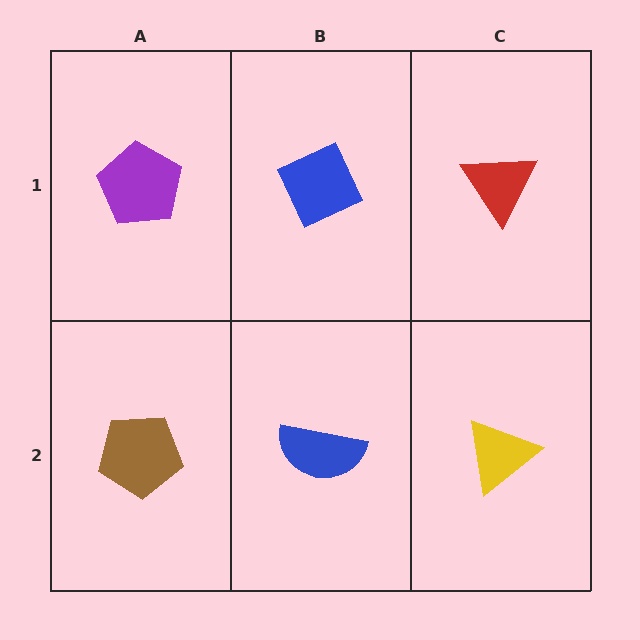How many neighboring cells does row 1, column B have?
3.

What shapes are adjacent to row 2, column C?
A red triangle (row 1, column C), a blue semicircle (row 2, column B).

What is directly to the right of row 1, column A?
A blue diamond.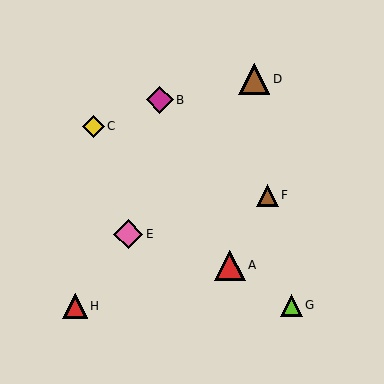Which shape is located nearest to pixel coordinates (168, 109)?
The magenta diamond (labeled B) at (160, 100) is nearest to that location.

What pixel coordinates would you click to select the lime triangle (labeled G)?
Click at (291, 305) to select the lime triangle G.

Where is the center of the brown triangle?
The center of the brown triangle is at (267, 195).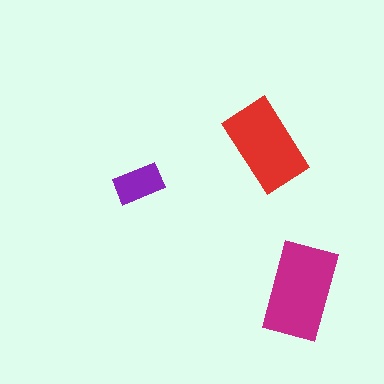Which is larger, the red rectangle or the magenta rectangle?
The magenta one.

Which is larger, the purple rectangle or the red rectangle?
The red one.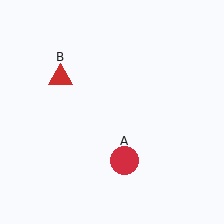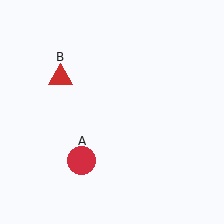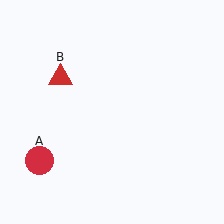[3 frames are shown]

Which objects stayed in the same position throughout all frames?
Red triangle (object B) remained stationary.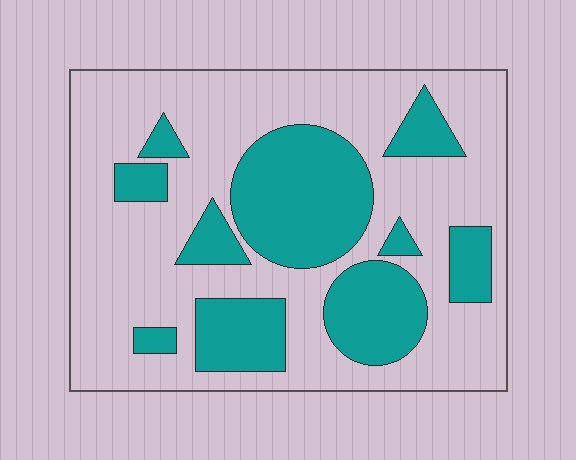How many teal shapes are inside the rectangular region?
10.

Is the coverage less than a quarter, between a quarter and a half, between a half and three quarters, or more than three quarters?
Between a quarter and a half.